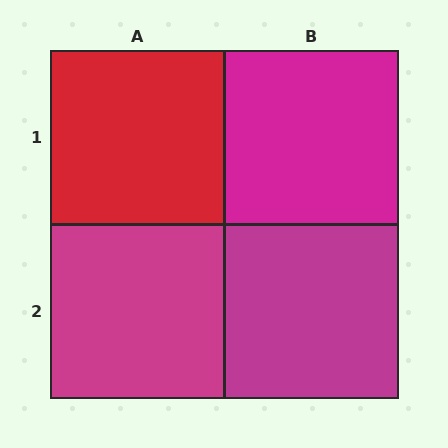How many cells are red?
1 cell is red.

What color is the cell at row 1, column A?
Red.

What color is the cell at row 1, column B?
Magenta.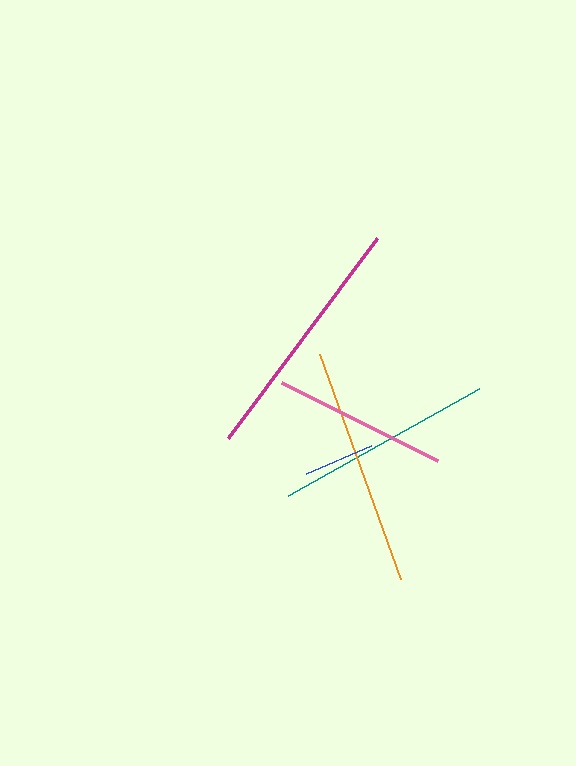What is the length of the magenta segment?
The magenta segment is approximately 249 pixels long.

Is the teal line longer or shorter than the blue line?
The teal line is longer than the blue line.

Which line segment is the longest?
The magenta line is the longest at approximately 249 pixels.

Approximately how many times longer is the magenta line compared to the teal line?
The magenta line is approximately 1.1 times the length of the teal line.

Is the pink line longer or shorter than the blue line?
The pink line is longer than the blue line.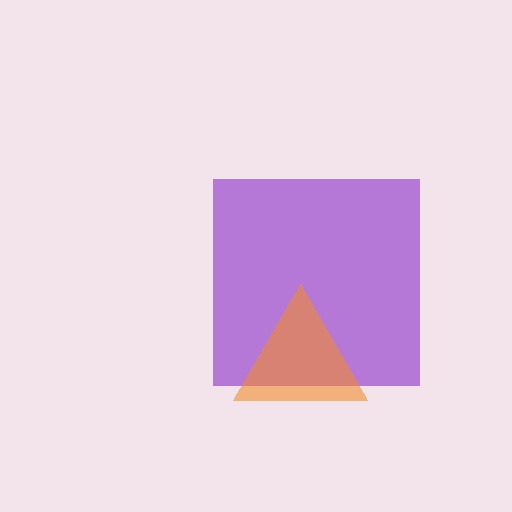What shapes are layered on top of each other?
The layered shapes are: a purple square, an orange triangle.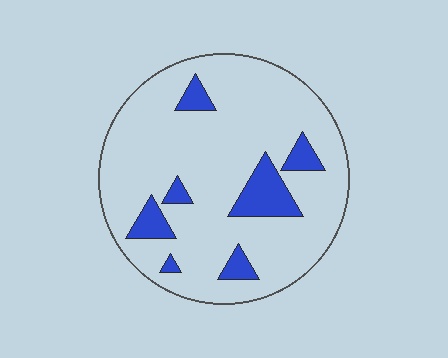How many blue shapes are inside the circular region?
7.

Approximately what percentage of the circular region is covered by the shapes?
Approximately 15%.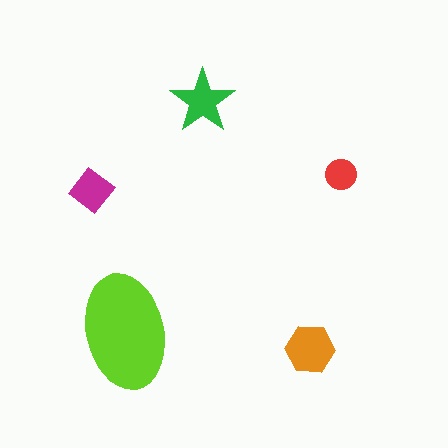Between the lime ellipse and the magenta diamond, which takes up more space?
The lime ellipse.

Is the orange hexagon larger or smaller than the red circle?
Larger.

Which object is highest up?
The green star is topmost.